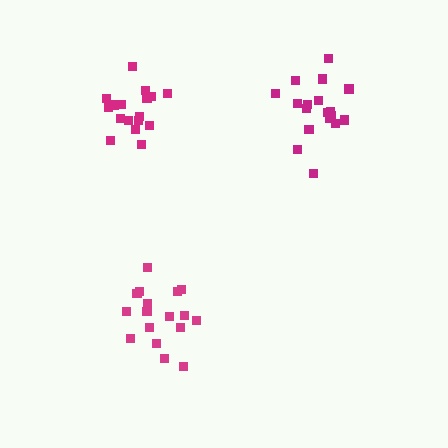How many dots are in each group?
Group 1: 19 dots, Group 2: 17 dots, Group 3: 17 dots (53 total).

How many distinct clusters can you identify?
There are 3 distinct clusters.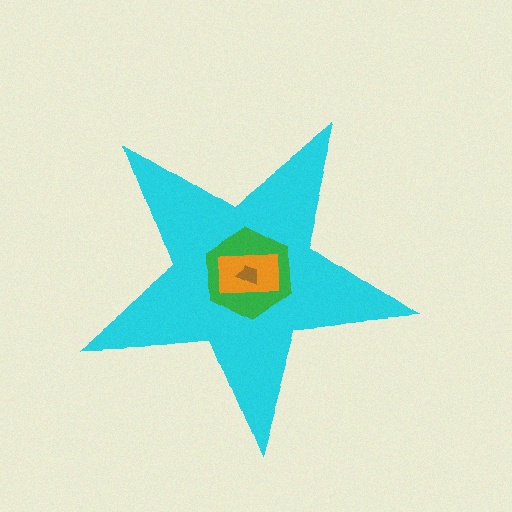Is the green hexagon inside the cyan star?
Yes.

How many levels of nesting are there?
4.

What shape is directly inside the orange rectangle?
The brown trapezoid.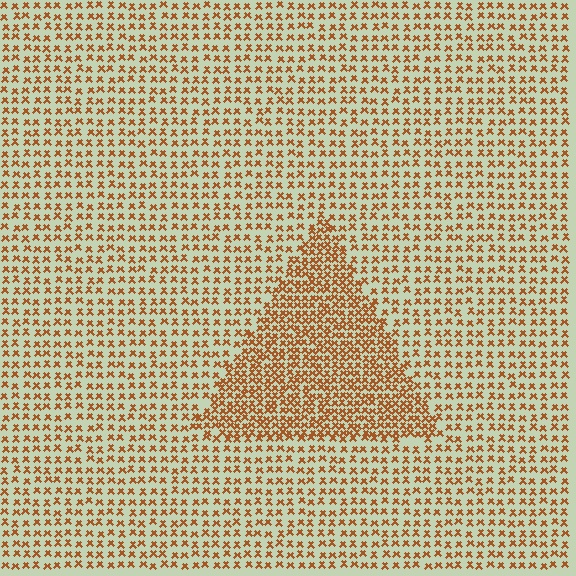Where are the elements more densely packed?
The elements are more densely packed inside the triangle boundary.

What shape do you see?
I see a triangle.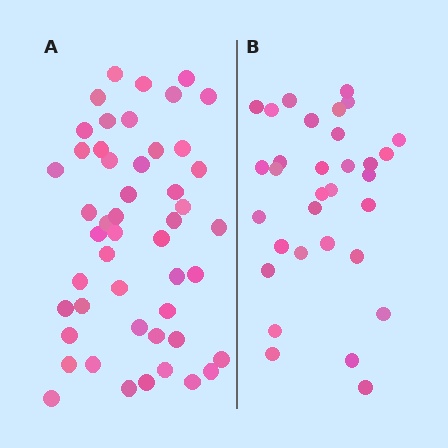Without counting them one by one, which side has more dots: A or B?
Region A (the left region) has more dots.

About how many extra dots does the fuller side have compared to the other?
Region A has approximately 15 more dots than region B.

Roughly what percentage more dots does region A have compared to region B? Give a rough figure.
About 55% more.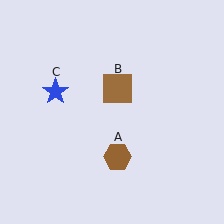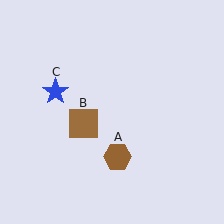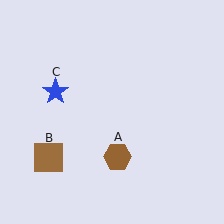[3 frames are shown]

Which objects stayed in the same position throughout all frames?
Brown hexagon (object A) and blue star (object C) remained stationary.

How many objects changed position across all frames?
1 object changed position: brown square (object B).